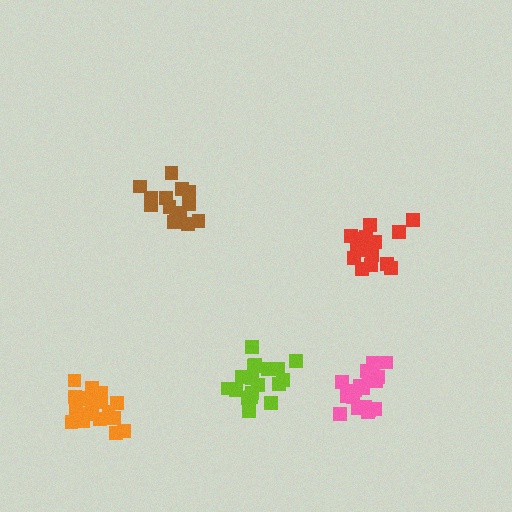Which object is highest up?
The brown cluster is topmost.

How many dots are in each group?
Group 1: 15 dots, Group 2: 18 dots, Group 3: 18 dots, Group 4: 21 dots, Group 5: 19 dots (91 total).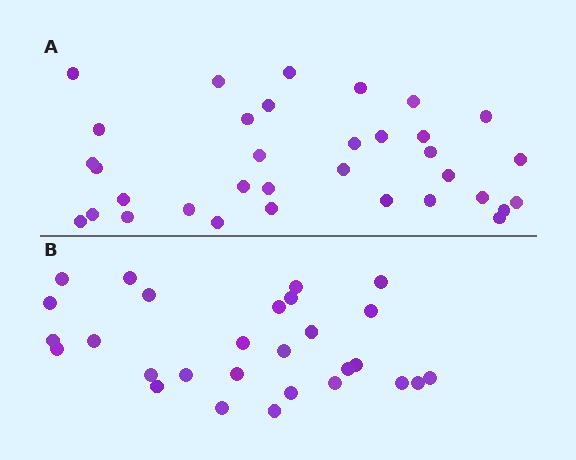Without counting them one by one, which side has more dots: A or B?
Region A (the top region) has more dots.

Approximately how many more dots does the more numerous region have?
Region A has about 6 more dots than region B.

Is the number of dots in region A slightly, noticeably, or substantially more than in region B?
Region A has only slightly more — the two regions are fairly close. The ratio is roughly 1.2 to 1.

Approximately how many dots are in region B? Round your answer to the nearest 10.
About 30 dots. (The exact count is 28, which rounds to 30.)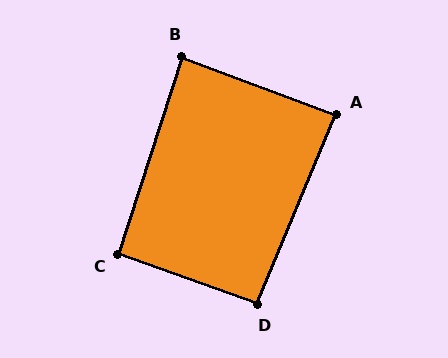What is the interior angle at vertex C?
Approximately 92 degrees (approximately right).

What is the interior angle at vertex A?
Approximately 88 degrees (approximately right).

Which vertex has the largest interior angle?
D, at approximately 93 degrees.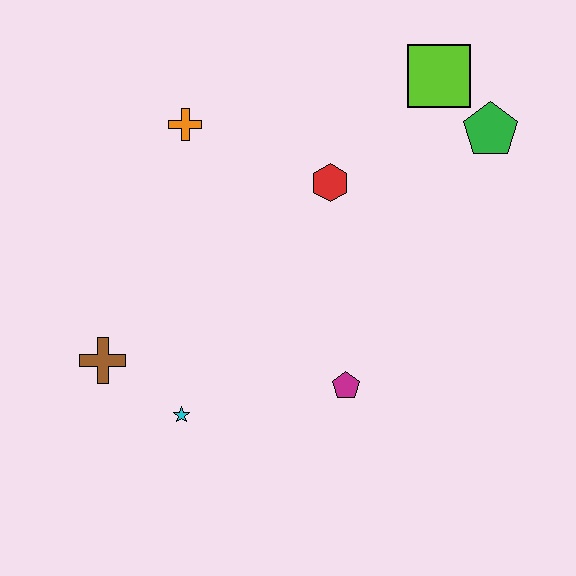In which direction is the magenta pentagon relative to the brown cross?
The magenta pentagon is to the right of the brown cross.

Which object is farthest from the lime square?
The brown cross is farthest from the lime square.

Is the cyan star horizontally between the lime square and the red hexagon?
No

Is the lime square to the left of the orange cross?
No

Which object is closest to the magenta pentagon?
The cyan star is closest to the magenta pentagon.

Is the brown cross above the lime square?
No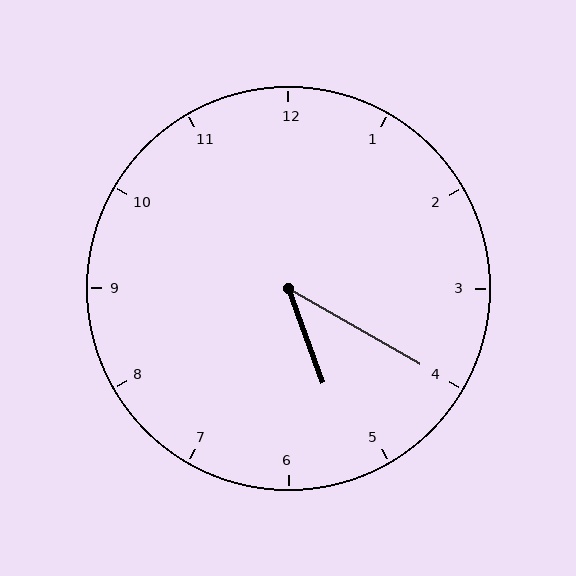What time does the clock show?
5:20.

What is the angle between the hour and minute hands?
Approximately 40 degrees.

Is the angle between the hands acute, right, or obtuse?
It is acute.